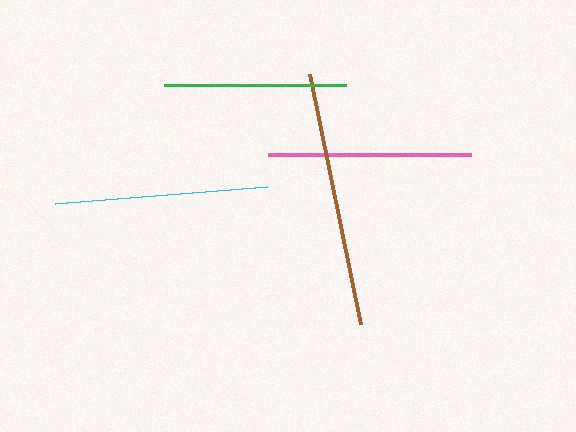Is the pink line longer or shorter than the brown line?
The brown line is longer than the pink line.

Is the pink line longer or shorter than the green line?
The pink line is longer than the green line.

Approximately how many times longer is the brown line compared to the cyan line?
The brown line is approximately 1.2 times the length of the cyan line.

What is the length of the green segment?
The green segment is approximately 182 pixels long.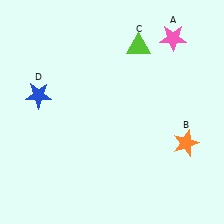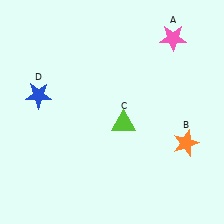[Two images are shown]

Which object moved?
The lime triangle (C) moved down.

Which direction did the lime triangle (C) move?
The lime triangle (C) moved down.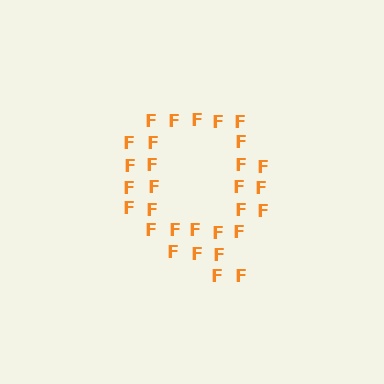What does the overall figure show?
The overall figure shows the letter Q.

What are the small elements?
The small elements are letter F's.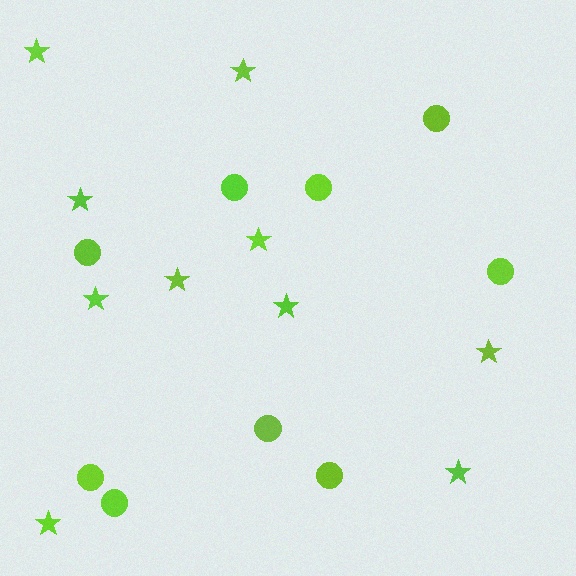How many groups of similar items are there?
There are 2 groups: one group of circles (9) and one group of stars (10).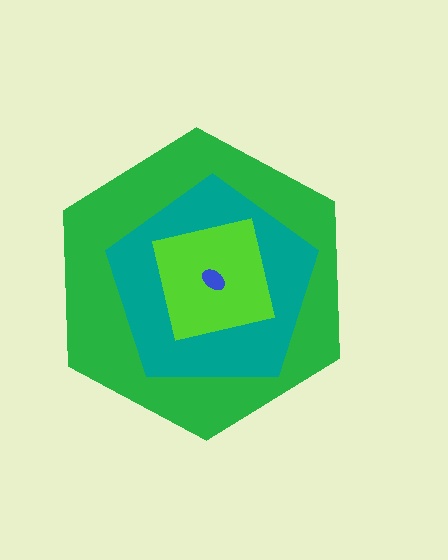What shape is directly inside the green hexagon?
The teal pentagon.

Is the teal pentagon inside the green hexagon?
Yes.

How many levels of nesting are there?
4.